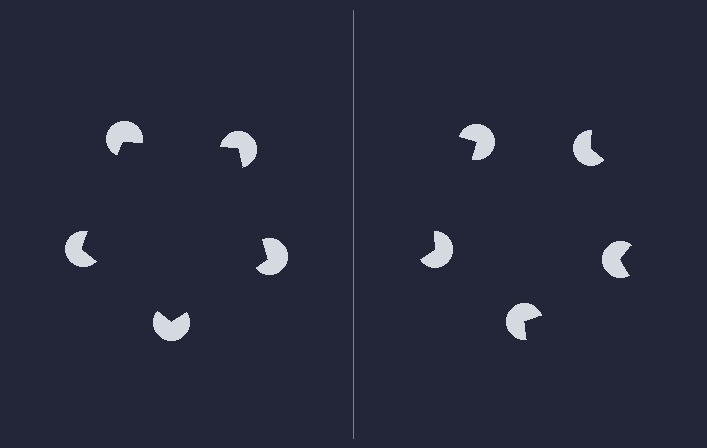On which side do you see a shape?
An illusory pentagon appears on the left side. On the right side the wedge cuts are rotated, so no coherent shape forms.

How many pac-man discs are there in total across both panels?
10 — 5 on each side.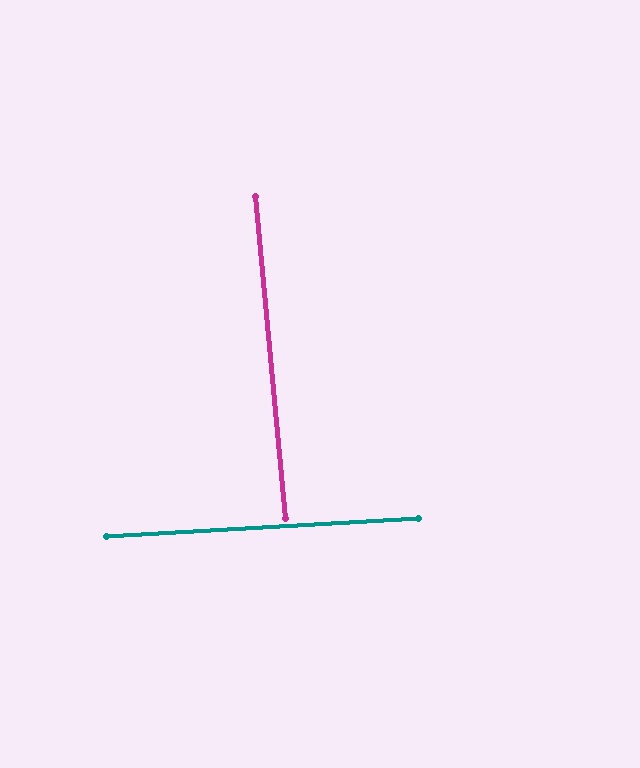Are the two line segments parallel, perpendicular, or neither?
Perpendicular — they meet at approximately 88°.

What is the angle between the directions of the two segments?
Approximately 88 degrees.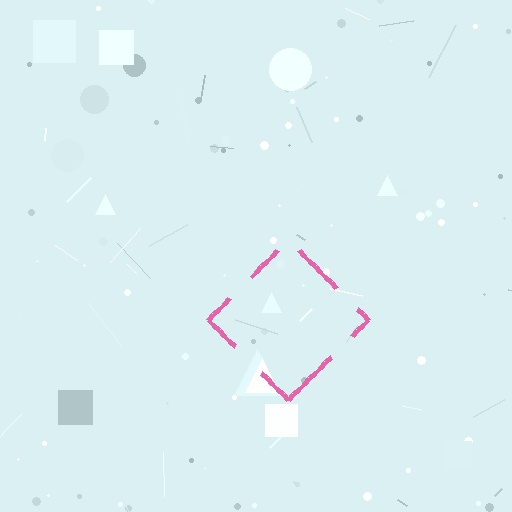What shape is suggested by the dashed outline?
The dashed outline suggests a diamond.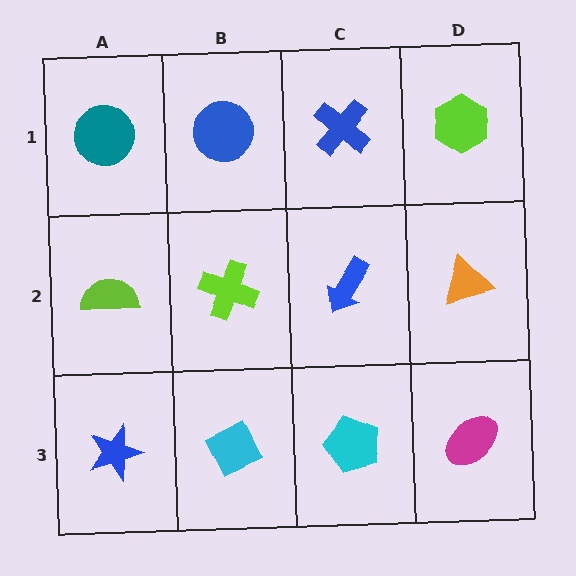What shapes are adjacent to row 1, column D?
An orange triangle (row 2, column D), a blue cross (row 1, column C).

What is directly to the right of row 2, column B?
A blue arrow.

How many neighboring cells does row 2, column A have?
3.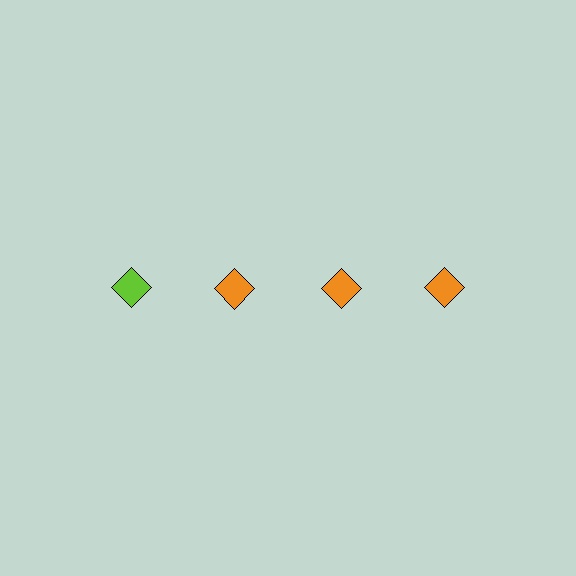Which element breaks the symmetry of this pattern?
The lime diamond in the top row, leftmost column breaks the symmetry. All other shapes are orange diamonds.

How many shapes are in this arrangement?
There are 4 shapes arranged in a grid pattern.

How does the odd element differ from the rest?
It has a different color: lime instead of orange.